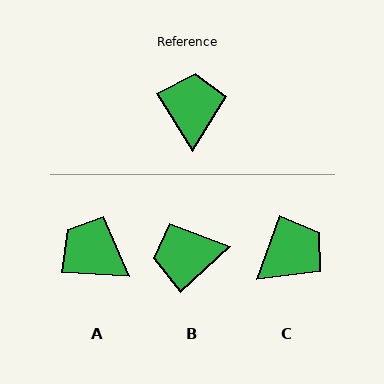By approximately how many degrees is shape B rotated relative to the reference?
Approximately 101 degrees counter-clockwise.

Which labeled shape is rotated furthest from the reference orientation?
B, about 101 degrees away.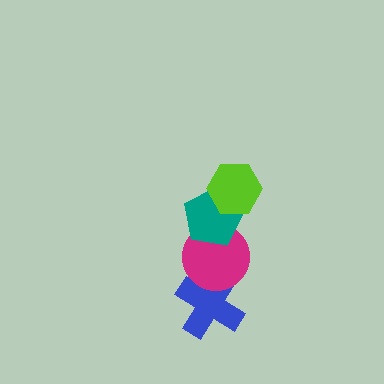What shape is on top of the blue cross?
The magenta circle is on top of the blue cross.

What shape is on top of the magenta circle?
The teal pentagon is on top of the magenta circle.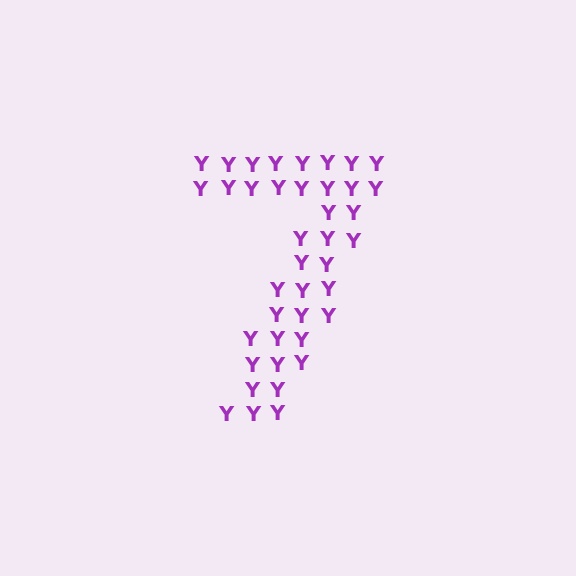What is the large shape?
The large shape is the digit 7.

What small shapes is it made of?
It is made of small letter Y's.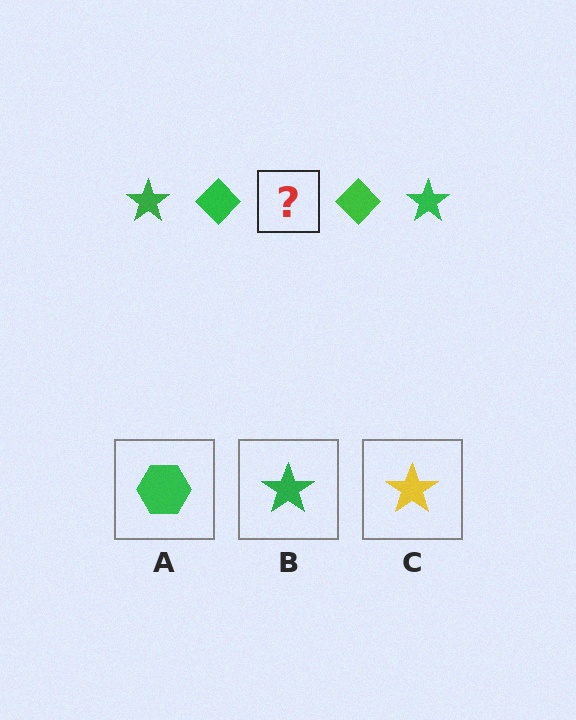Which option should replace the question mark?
Option B.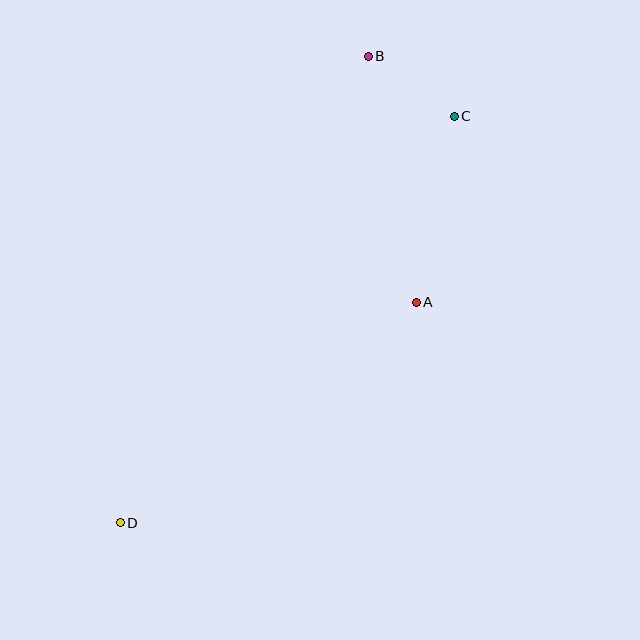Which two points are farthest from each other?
Points B and D are farthest from each other.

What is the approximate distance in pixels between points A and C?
The distance between A and C is approximately 190 pixels.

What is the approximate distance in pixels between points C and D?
The distance between C and D is approximately 526 pixels.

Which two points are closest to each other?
Points B and C are closest to each other.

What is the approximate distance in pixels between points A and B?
The distance between A and B is approximately 251 pixels.